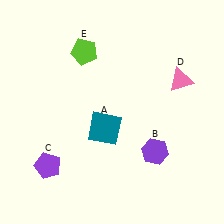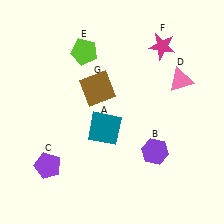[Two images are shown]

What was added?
A magenta star (F), a brown square (G) were added in Image 2.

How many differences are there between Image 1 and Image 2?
There are 2 differences between the two images.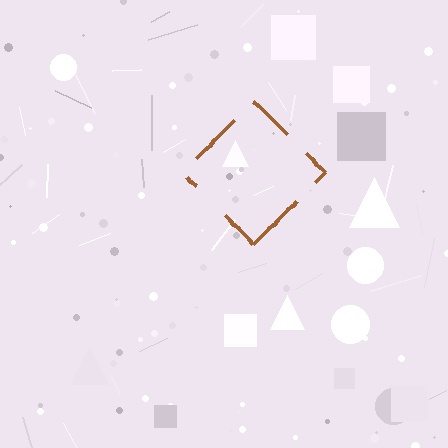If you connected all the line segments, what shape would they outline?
They would outline a diamond.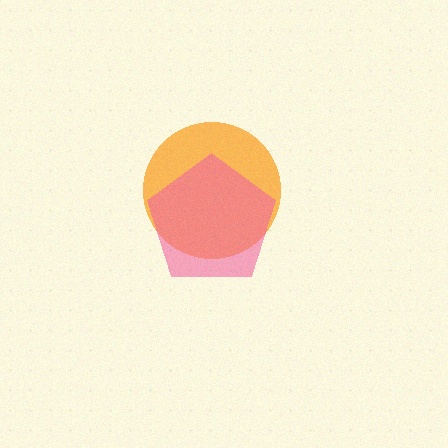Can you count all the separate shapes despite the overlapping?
Yes, there are 2 separate shapes.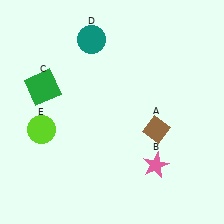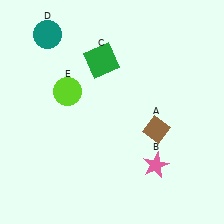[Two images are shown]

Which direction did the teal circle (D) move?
The teal circle (D) moved left.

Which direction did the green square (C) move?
The green square (C) moved right.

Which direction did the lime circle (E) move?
The lime circle (E) moved up.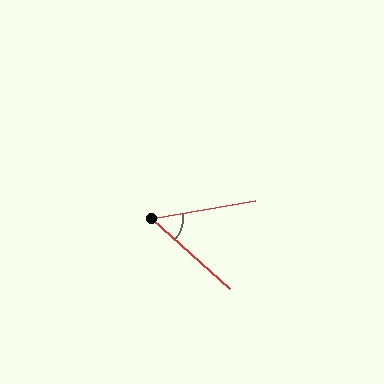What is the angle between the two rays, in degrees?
Approximately 52 degrees.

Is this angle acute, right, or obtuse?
It is acute.